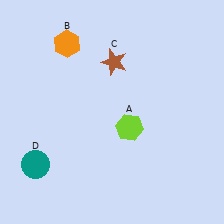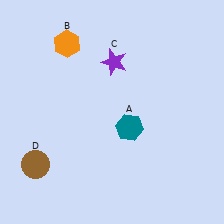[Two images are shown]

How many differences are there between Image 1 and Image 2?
There are 3 differences between the two images.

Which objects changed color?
A changed from lime to teal. C changed from brown to purple. D changed from teal to brown.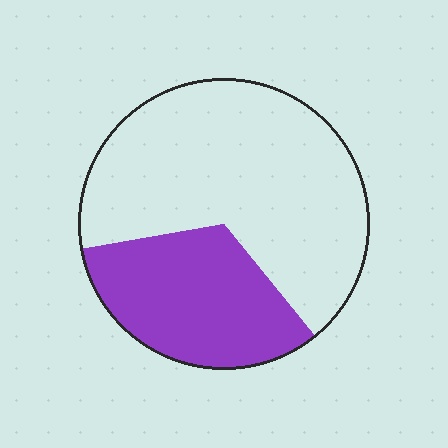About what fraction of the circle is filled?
About one third (1/3).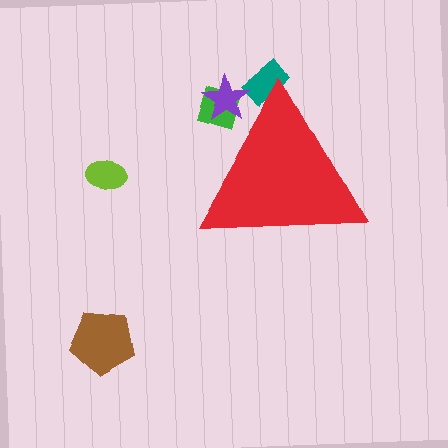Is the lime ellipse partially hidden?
No, the lime ellipse is fully visible.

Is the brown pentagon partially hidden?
No, the brown pentagon is fully visible.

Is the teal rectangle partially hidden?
Yes, the teal rectangle is partially hidden behind the red triangle.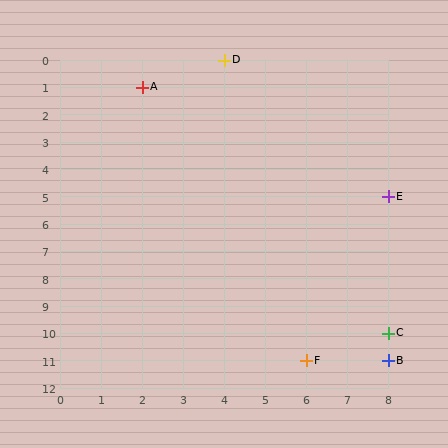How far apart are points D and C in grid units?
Points D and C are 4 columns and 10 rows apart (about 10.8 grid units diagonally).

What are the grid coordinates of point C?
Point C is at grid coordinates (8, 10).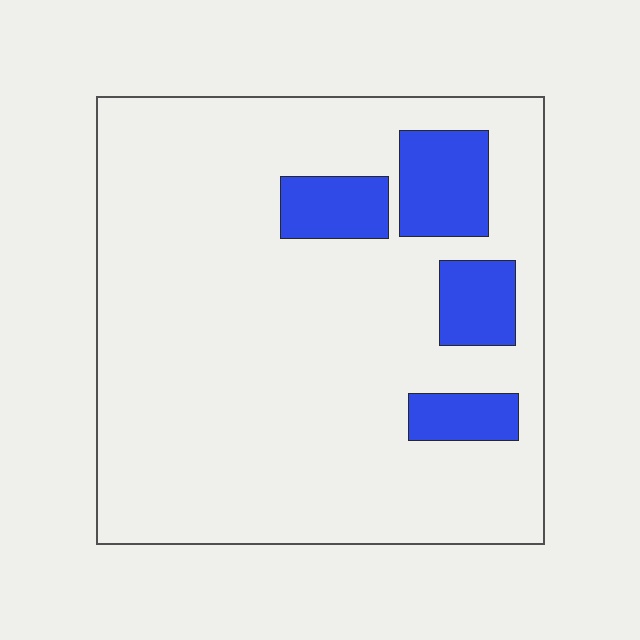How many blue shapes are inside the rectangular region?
4.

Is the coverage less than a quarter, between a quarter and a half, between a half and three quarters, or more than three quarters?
Less than a quarter.